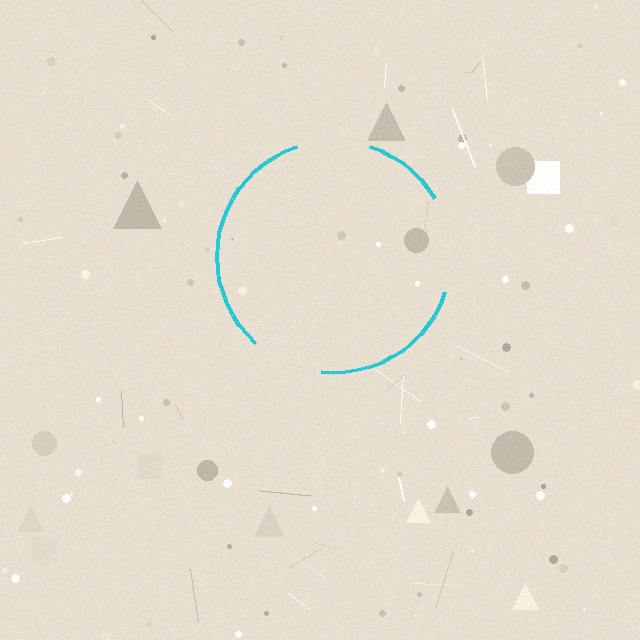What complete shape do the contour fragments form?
The contour fragments form a circle.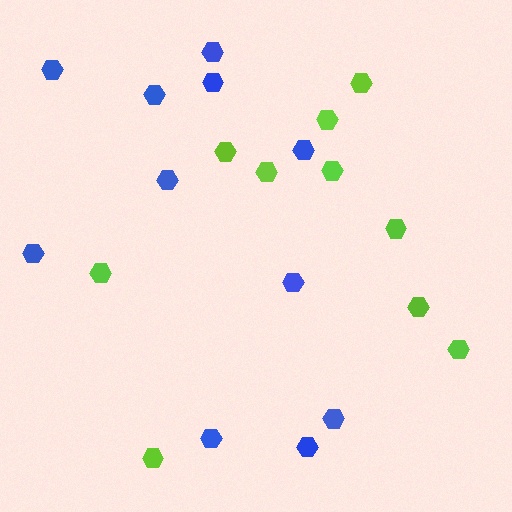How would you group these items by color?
There are 2 groups: one group of blue hexagons (11) and one group of lime hexagons (10).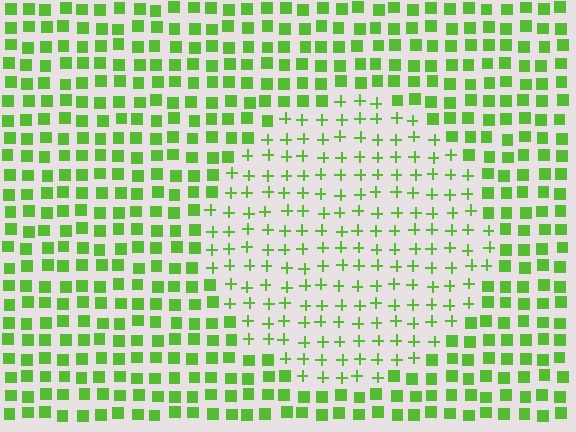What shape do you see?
I see a circle.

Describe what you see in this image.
The image is filled with small lime elements arranged in a uniform grid. A circle-shaped region contains plus signs, while the surrounding area contains squares. The boundary is defined purely by the change in element shape.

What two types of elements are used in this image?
The image uses plus signs inside the circle region and squares outside it.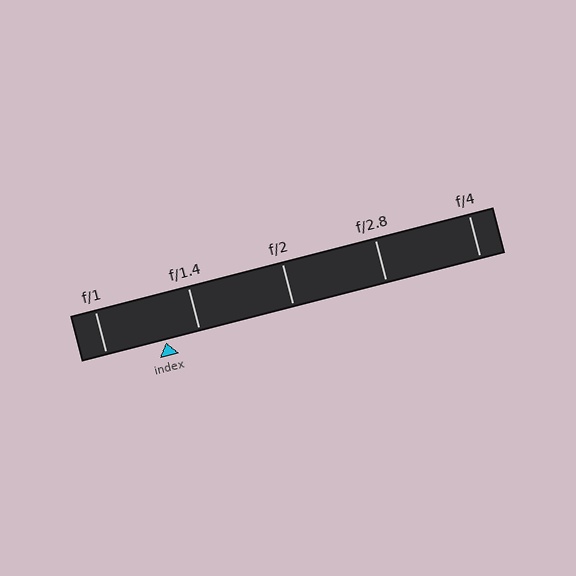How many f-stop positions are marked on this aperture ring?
There are 5 f-stop positions marked.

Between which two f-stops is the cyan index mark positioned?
The index mark is between f/1 and f/1.4.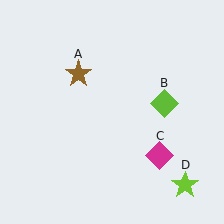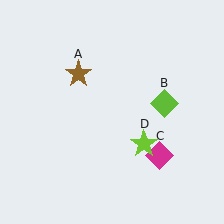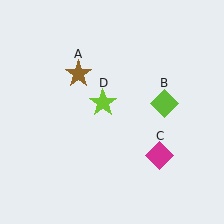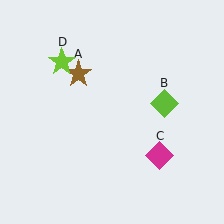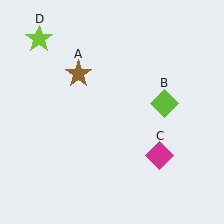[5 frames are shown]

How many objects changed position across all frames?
1 object changed position: lime star (object D).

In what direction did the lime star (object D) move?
The lime star (object D) moved up and to the left.